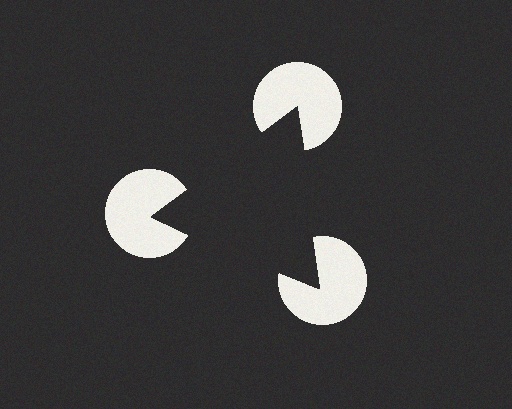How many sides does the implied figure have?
3 sides.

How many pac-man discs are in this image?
There are 3 — one at each vertex of the illusory triangle.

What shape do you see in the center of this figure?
An illusory triangle — its edges are inferred from the aligned wedge cuts in the pac-man discs, not physically drawn.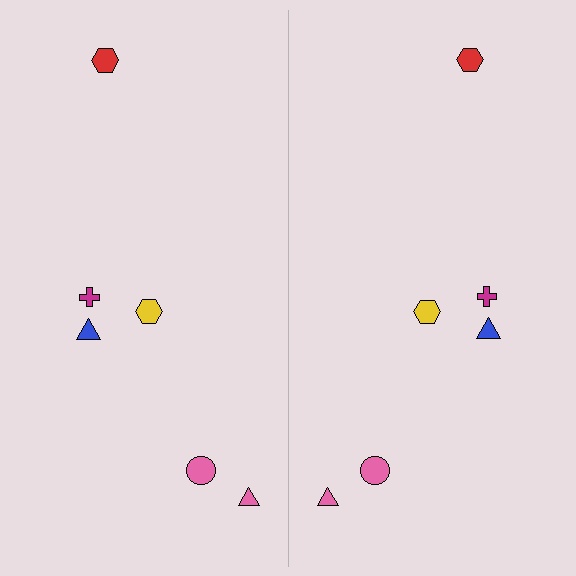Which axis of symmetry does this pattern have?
The pattern has a vertical axis of symmetry running through the center of the image.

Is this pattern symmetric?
Yes, this pattern has bilateral (reflection) symmetry.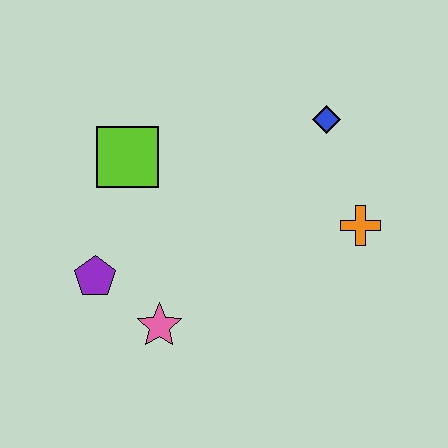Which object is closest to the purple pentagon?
The pink star is closest to the purple pentagon.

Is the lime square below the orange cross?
No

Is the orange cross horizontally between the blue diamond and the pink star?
No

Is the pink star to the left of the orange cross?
Yes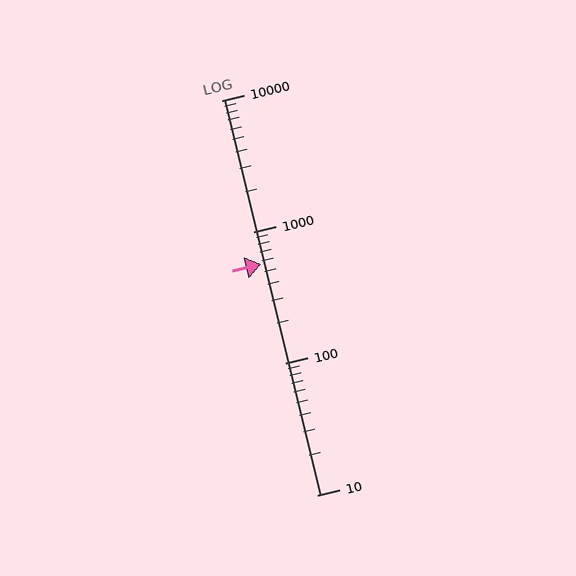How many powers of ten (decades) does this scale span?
The scale spans 3 decades, from 10 to 10000.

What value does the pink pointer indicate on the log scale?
The pointer indicates approximately 570.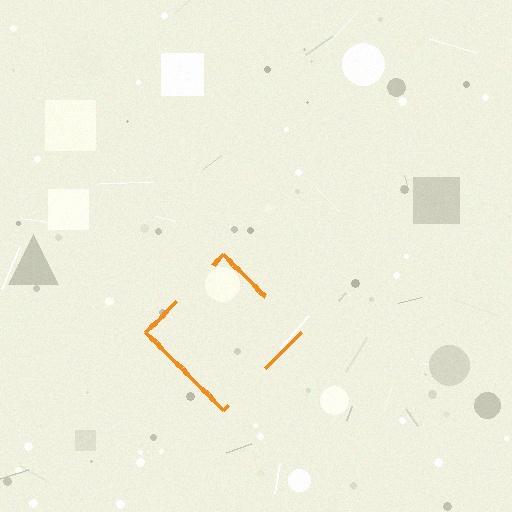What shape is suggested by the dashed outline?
The dashed outline suggests a diamond.